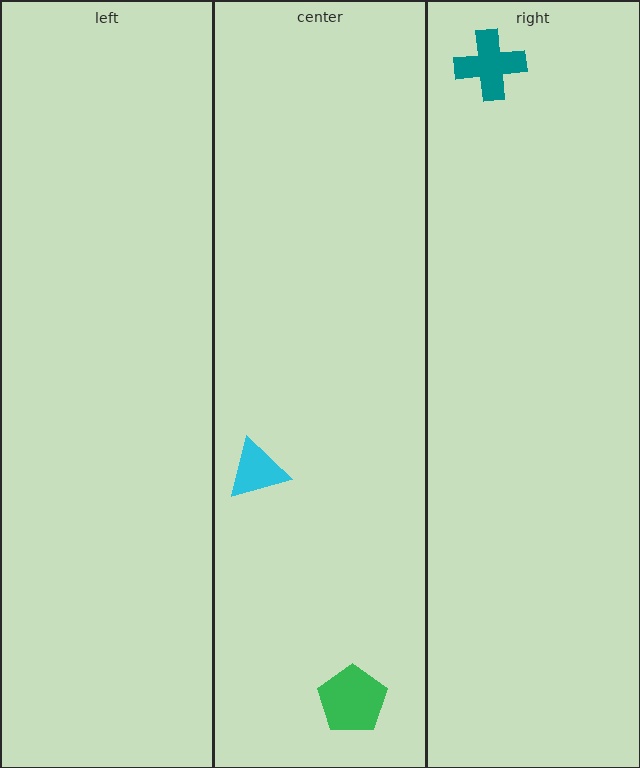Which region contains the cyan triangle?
The center region.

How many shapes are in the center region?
2.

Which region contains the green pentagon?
The center region.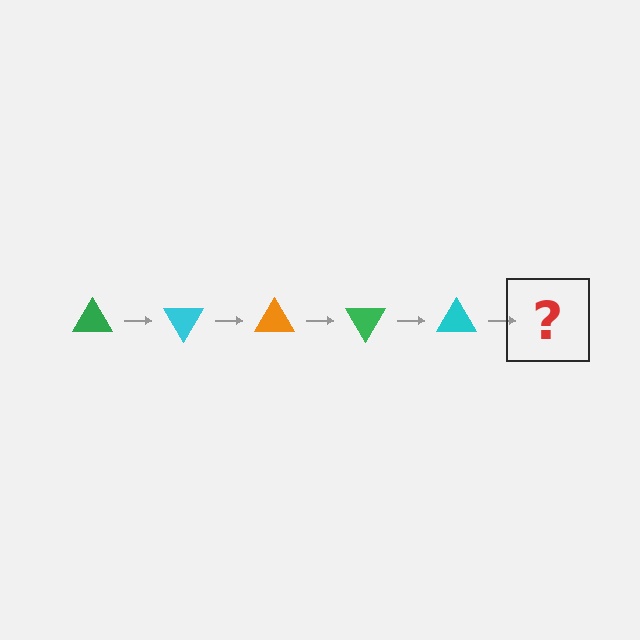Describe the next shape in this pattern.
It should be an orange triangle, rotated 300 degrees from the start.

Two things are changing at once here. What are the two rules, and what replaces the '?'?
The two rules are that it rotates 60 degrees each step and the color cycles through green, cyan, and orange. The '?' should be an orange triangle, rotated 300 degrees from the start.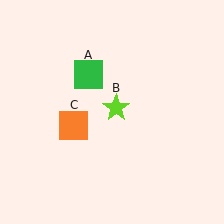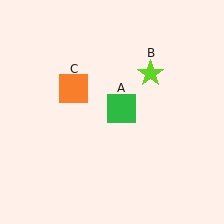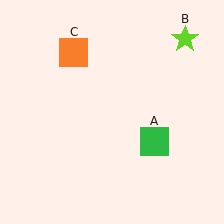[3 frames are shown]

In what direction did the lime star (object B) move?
The lime star (object B) moved up and to the right.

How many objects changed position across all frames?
3 objects changed position: green square (object A), lime star (object B), orange square (object C).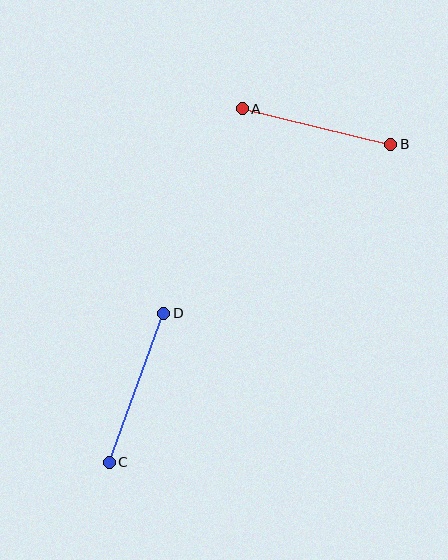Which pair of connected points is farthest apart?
Points C and D are farthest apart.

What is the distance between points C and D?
The distance is approximately 159 pixels.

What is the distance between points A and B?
The distance is approximately 152 pixels.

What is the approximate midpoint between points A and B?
The midpoint is at approximately (316, 126) pixels.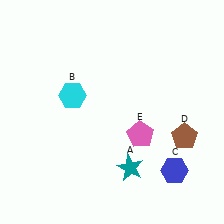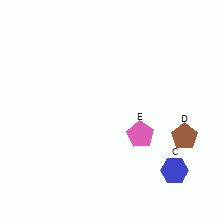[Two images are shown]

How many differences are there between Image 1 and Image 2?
There are 2 differences between the two images.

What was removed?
The cyan hexagon (B), the teal star (A) were removed in Image 2.